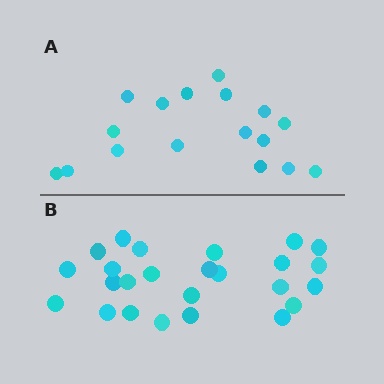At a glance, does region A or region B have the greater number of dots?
Region B (the bottom region) has more dots.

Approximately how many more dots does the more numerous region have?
Region B has roughly 8 or so more dots than region A.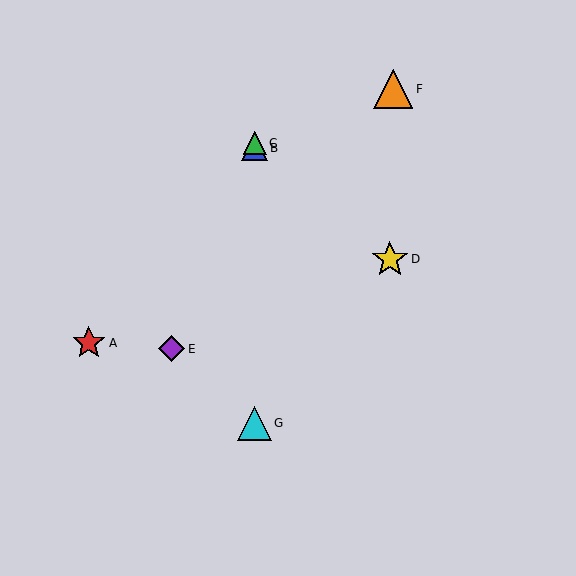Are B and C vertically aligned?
Yes, both are at x≈255.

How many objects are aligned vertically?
3 objects (B, C, G) are aligned vertically.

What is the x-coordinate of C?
Object C is at x≈255.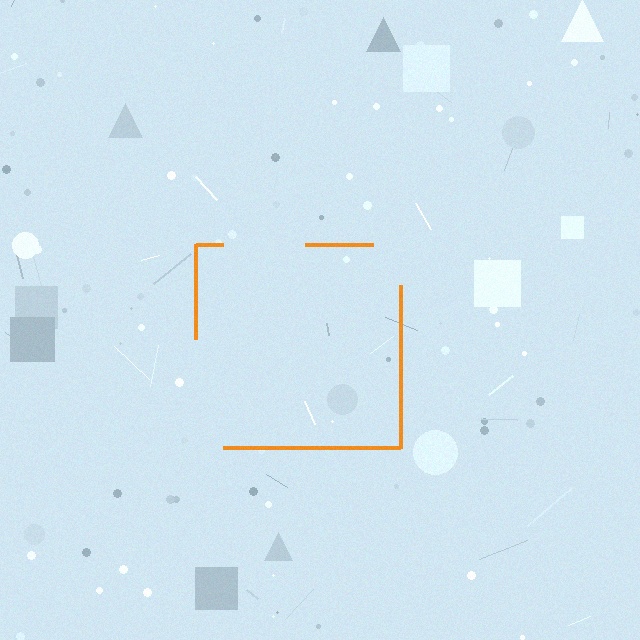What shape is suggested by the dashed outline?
The dashed outline suggests a square.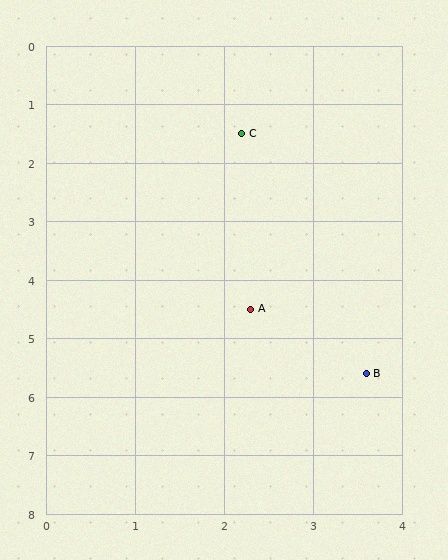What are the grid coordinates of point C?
Point C is at approximately (2.2, 1.5).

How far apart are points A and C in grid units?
Points A and C are about 3.0 grid units apart.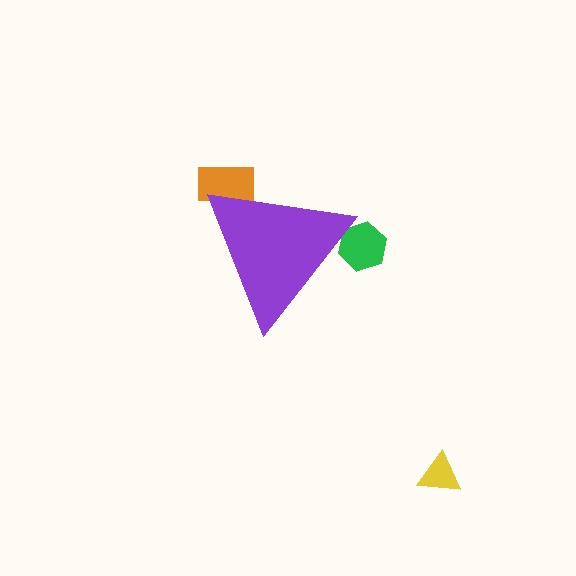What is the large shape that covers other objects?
A purple triangle.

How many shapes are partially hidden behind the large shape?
2 shapes are partially hidden.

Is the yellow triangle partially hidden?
No, the yellow triangle is fully visible.